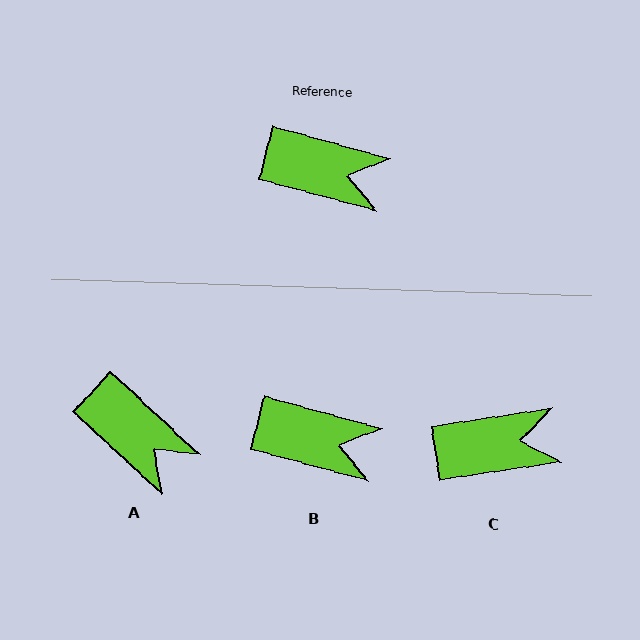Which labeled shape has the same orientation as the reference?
B.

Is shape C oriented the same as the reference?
No, it is off by about 24 degrees.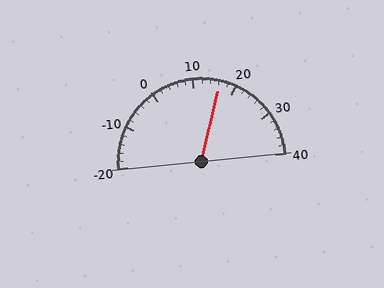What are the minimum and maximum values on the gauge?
The gauge ranges from -20 to 40.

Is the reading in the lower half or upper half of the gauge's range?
The reading is in the upper half of the range (-20 to 40).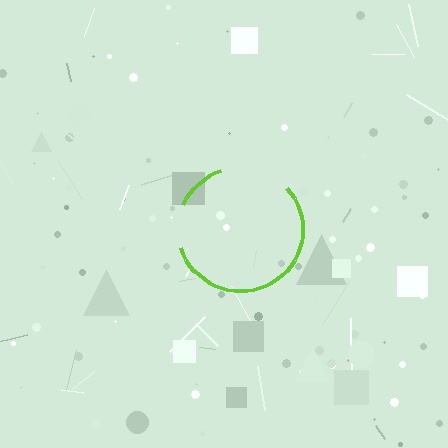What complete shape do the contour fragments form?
The contour fragments form a circle.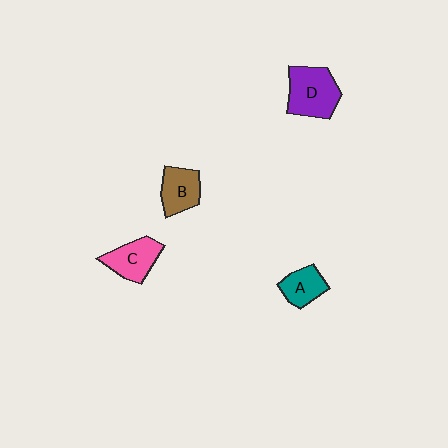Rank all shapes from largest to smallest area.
From largest to smallest: D (purple), C (pink), B (brown), A (teal).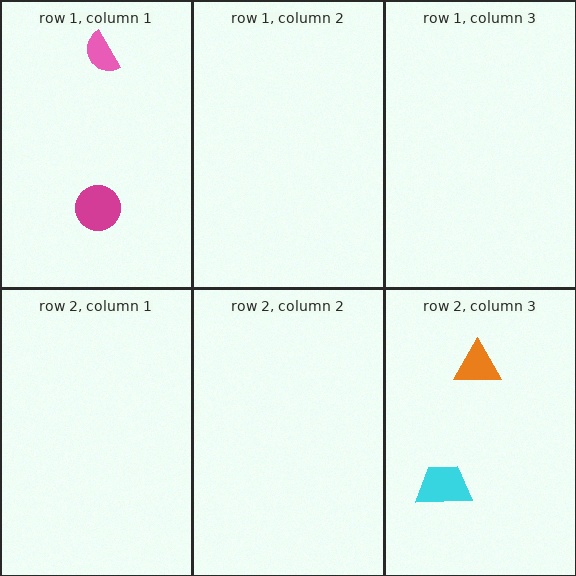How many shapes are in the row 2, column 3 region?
2.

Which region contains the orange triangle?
The row 2, column 3 region.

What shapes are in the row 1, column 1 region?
The pink semicircle, the magenta circle.